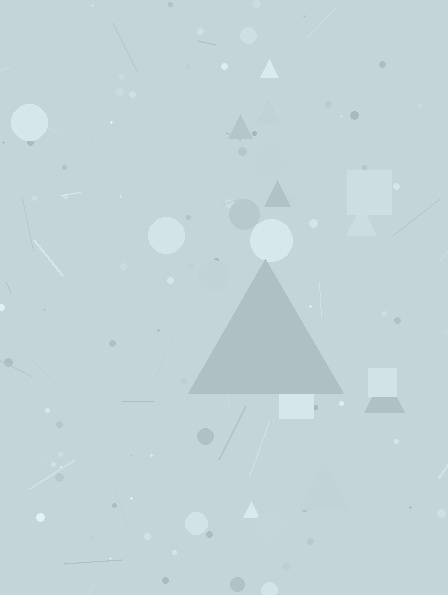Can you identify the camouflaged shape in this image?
The camouflaged shape is a triangle.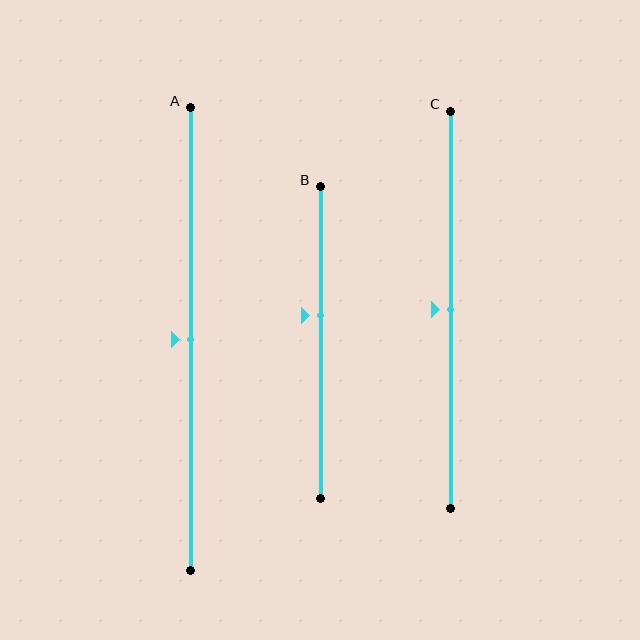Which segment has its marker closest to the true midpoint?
Segment A has its marker closest to the true midpoint.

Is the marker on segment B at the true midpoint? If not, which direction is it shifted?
No, the marker on segment B is shifted upward by about 9% of the segment length.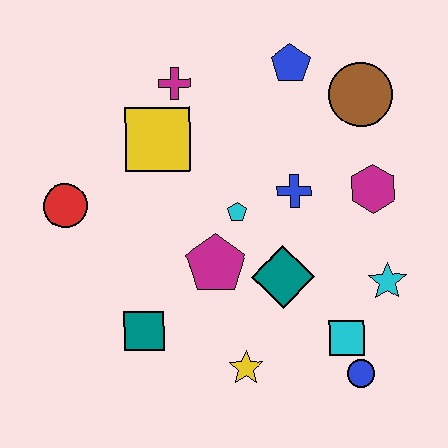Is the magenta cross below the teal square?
No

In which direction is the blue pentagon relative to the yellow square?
The blue pentagon is to the right of the yellow square.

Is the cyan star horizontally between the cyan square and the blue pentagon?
No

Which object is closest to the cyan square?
The blue circle is closest to the cyan square.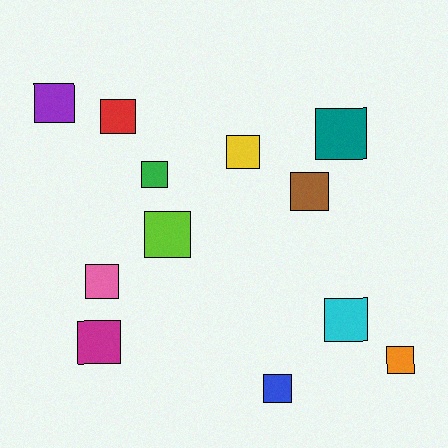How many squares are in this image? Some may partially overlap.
There are 12 squares.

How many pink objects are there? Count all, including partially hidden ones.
There is 1 pink object.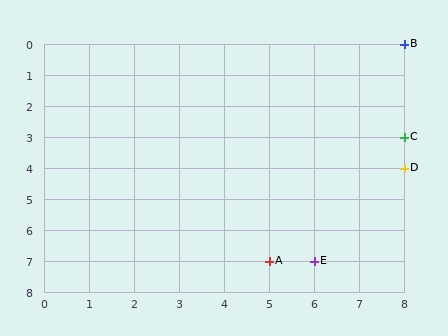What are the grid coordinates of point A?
Point A is at grid coordinates (5, 7).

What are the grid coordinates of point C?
Point C is at grid coordinates (8, 3).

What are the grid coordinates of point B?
Point B is at grid coordinates (8, 0).